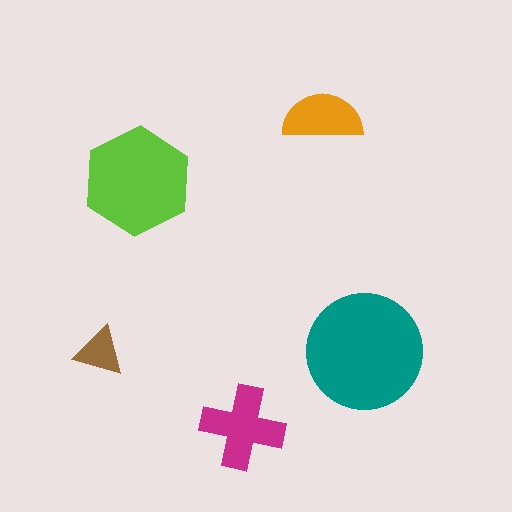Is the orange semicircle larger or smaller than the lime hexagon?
Smaller.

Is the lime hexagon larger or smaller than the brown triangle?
Larger.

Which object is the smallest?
The brown triangle.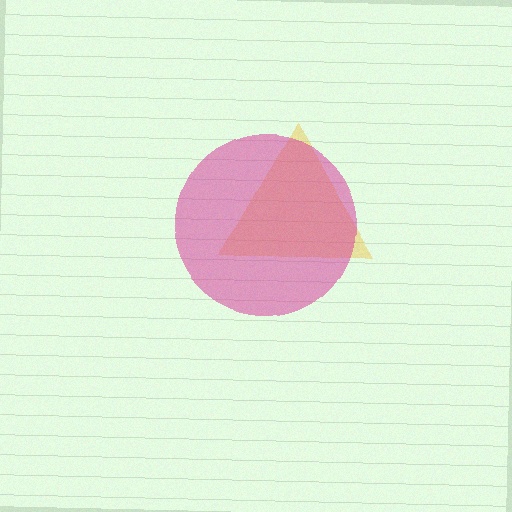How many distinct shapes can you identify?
There are 2 distinct shapes: a yellow triangle, a magenta circle.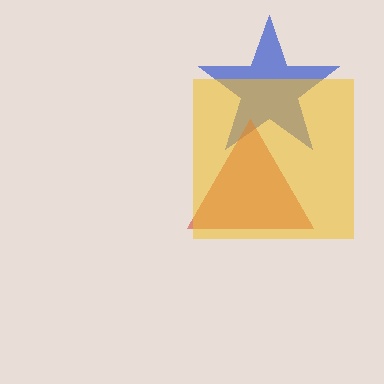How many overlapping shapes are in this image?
There are 3 overlapping shapes in the image.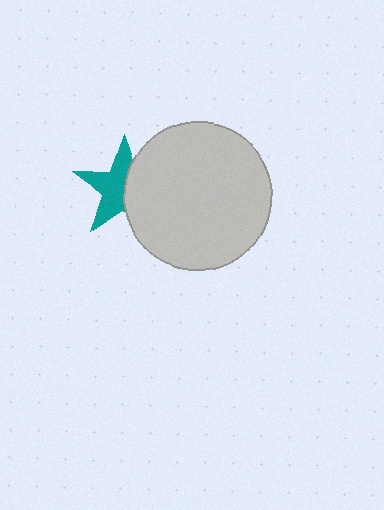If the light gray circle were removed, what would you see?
You would see the complete teal star.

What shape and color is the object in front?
The object in front is a light gray circle.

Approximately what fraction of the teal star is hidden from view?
Roughly 44% of the teal star is hidden behind the light gray circle.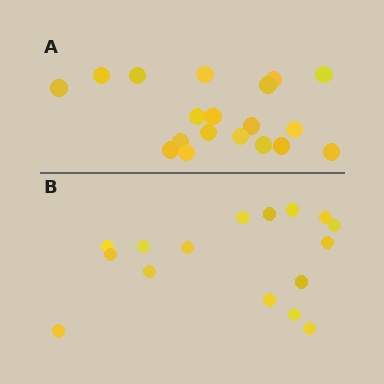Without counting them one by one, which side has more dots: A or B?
Region A (the top region) has more dots.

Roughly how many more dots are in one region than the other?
Region A has just a few more — roughly 2 or 3 more dots than region B.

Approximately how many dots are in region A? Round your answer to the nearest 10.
About 20 dots. (The exact count is 19, which rounds to 20.)